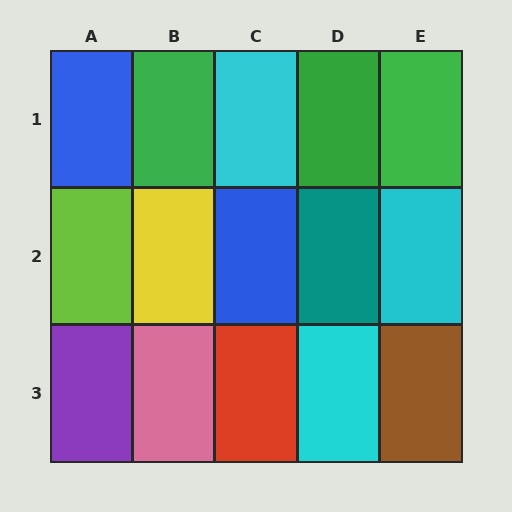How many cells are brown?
1 cell is brown.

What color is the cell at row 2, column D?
Teal.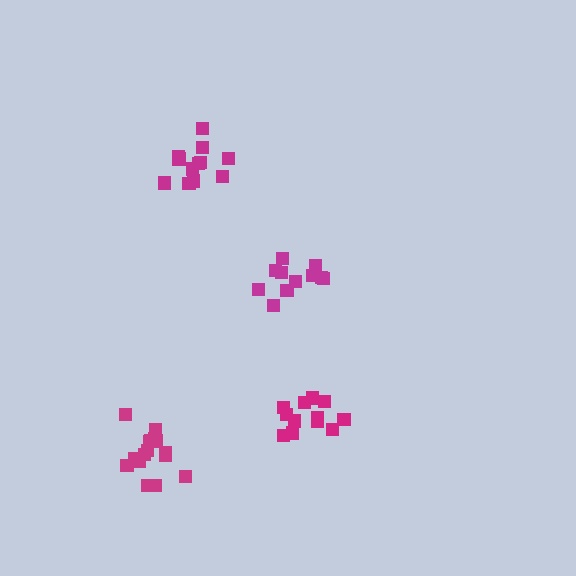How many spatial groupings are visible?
There are 4 spatial groupings.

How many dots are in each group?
Group 1: 17 dots, Group 2: 11 dots, Group 3: 12 dots, Group 4: 12 dots (52 total).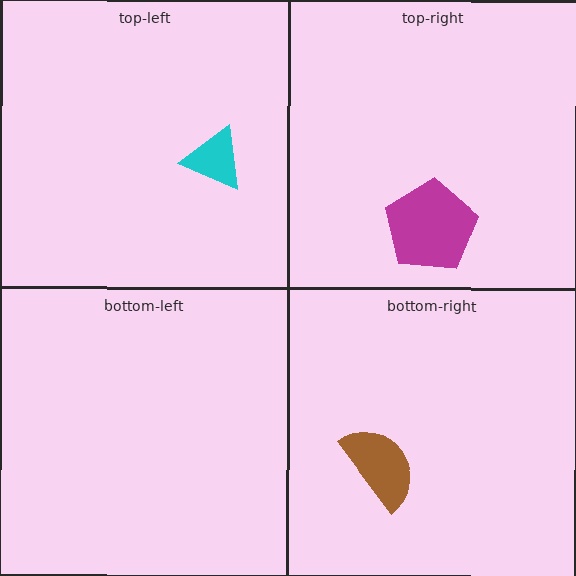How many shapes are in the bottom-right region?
1.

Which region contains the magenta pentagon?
The top-right region.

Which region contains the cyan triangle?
The top-left region.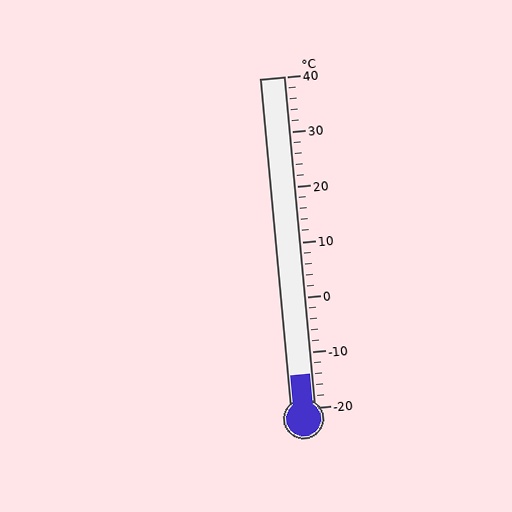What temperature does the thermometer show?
The thermometer shows approximately -14°C.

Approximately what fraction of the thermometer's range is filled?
The thermometer is filled to approximately 10% of its range.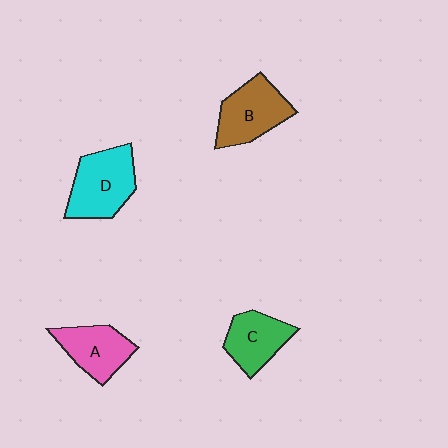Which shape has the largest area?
Shape D (cyan).